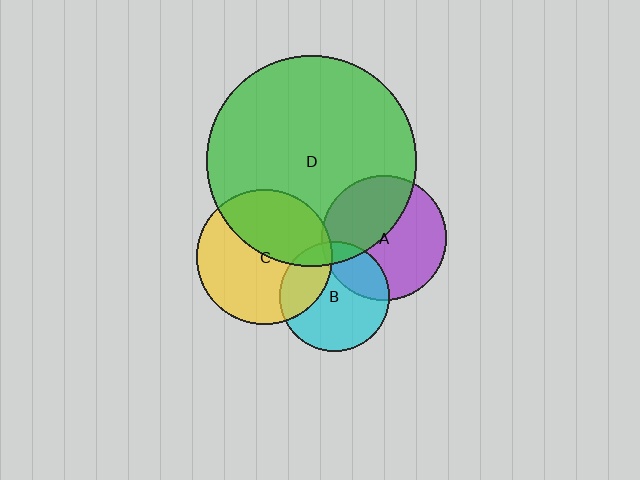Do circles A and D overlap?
Yes.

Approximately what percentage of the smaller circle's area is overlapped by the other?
Approximately 45%.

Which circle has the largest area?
Circle D (green).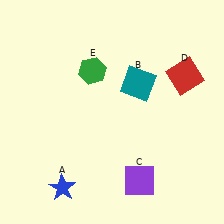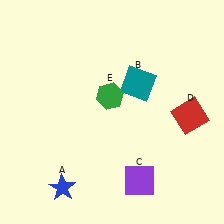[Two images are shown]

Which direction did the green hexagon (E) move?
The green hexagon (E) moved down.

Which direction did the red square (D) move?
The red square (D) moved down.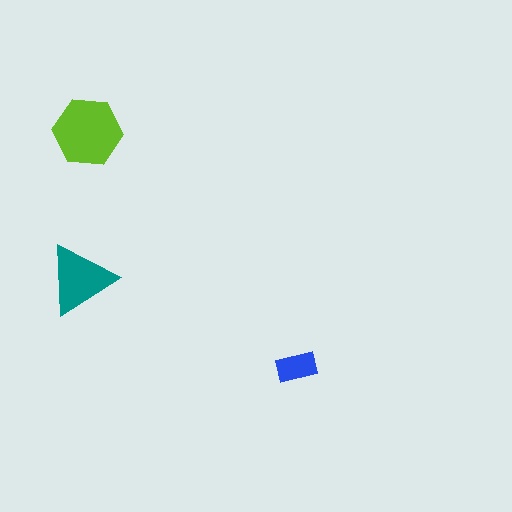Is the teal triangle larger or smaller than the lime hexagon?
Smaller.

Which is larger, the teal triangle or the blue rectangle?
The teal triangle.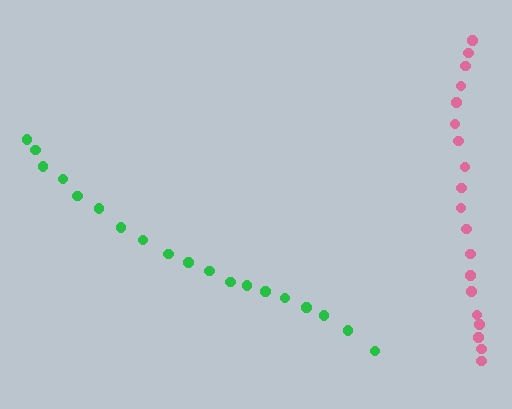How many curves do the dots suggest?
There are 2 distinct paths.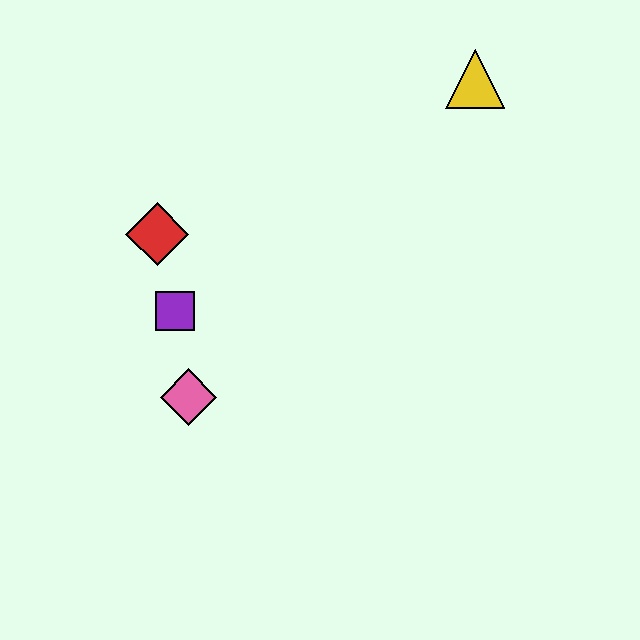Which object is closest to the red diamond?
The purple square is closest to the red diamond.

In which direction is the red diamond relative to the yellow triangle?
The red diamond is to the left of the yellow triangle.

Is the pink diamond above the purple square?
No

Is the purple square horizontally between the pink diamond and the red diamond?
Yes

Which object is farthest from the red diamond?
The yellow triangle is farthest from the red diamond.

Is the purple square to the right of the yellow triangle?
No